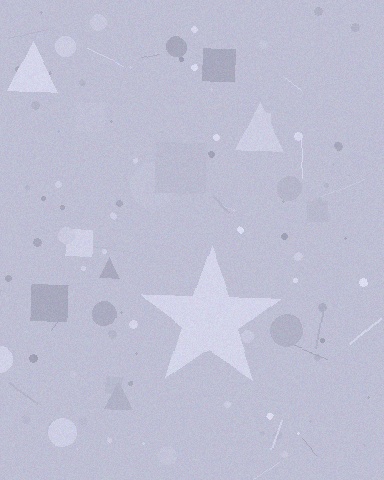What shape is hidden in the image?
A star is hidden in the image.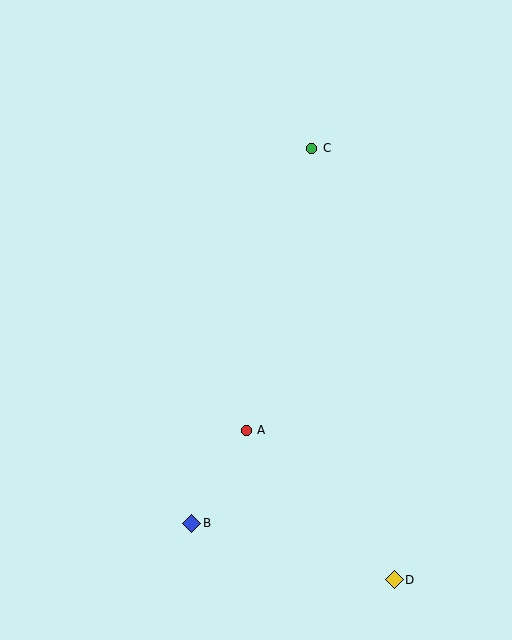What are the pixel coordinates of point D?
Point D is at (394, 580).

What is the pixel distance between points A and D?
The distance between A and D is 210 pixels.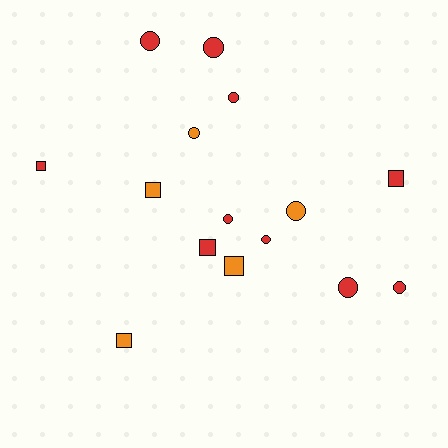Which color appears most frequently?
Red, with 10 objects.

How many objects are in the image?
There are 15 objects.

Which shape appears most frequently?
Circle, with 9 objects.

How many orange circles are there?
There are 2 orange circles.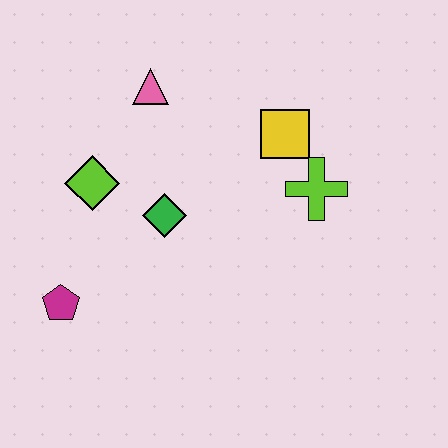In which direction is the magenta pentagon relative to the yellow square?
The magenta pentagon is to the left of the yellow square.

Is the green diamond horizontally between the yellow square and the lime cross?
No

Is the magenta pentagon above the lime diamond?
No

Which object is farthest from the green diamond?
The lime cross is farthest from the green diamond.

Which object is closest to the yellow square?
The lime cross is closest to the yellow square.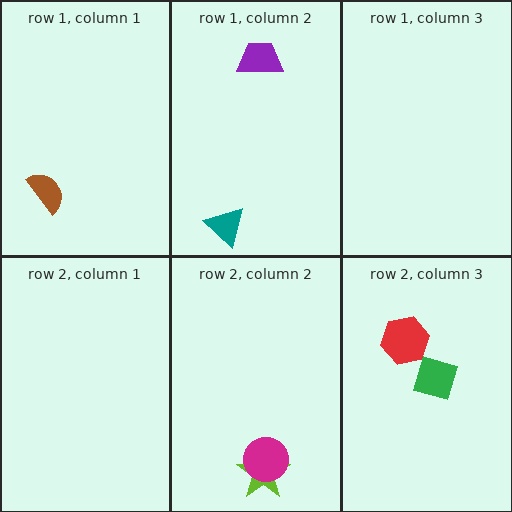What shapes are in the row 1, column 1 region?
The brown semicircle.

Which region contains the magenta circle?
The row 2, column 2 region.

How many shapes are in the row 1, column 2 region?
2.